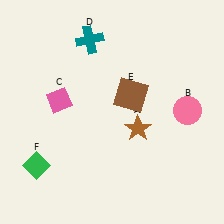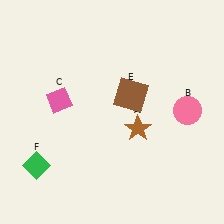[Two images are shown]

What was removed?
The teal cross (D) was removed in Image 2.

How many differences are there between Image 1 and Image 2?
There is 1 difference between the two images.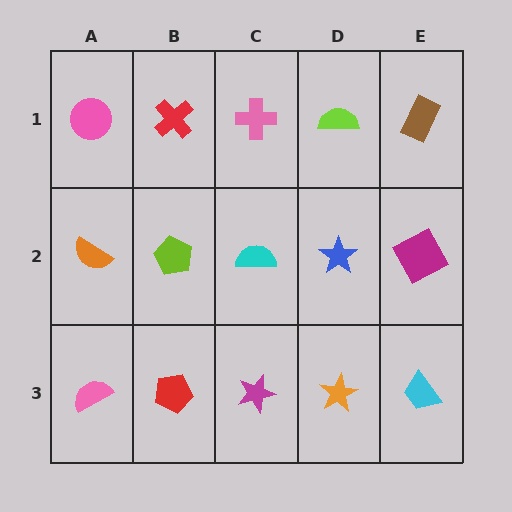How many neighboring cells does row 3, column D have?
3.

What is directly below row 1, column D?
A blue star.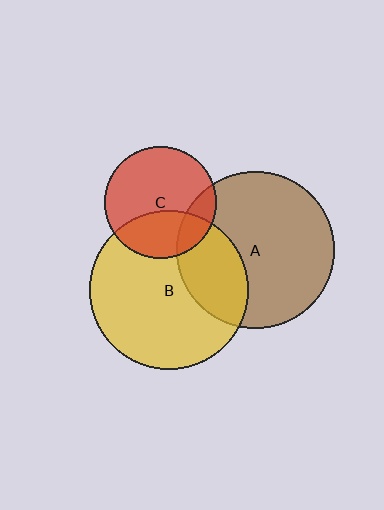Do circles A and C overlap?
Yes.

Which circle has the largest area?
Circle B (yellow).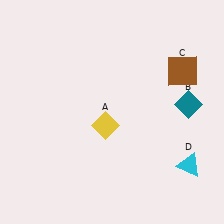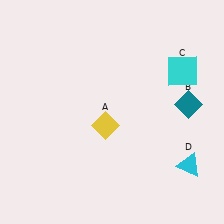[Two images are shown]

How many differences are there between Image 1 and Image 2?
There is 1 difference between the two images.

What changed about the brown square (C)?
In Image 1, C is brown. In Image 2, it changed to cyan.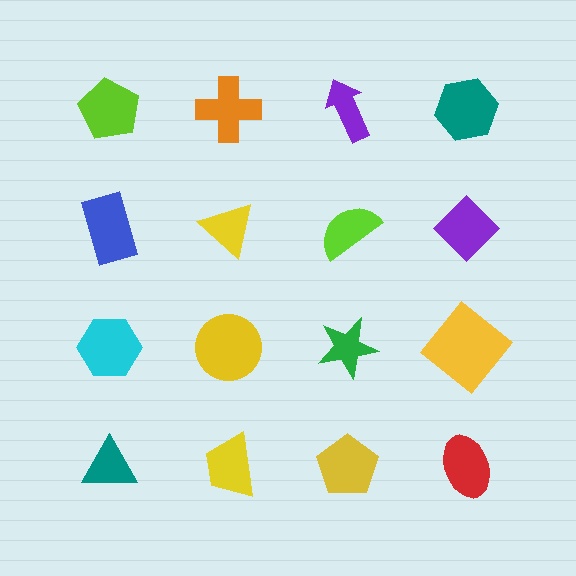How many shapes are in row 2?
4 shapes.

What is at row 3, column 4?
A yellow diamond.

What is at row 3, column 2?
A yellow circle.